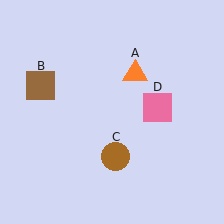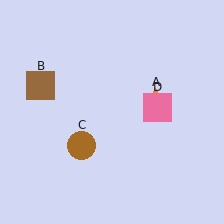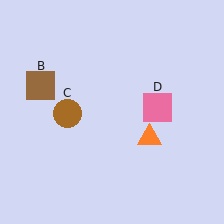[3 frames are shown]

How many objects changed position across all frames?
2 objects changed position: orange triangle (object A), brown circle (object C).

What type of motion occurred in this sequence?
The orange triangle (object A), brown circle (object C) rotated clockwise around the center of the scene.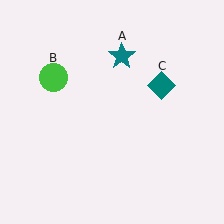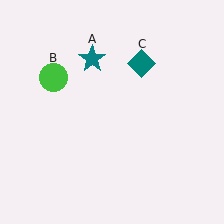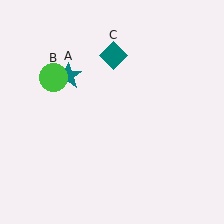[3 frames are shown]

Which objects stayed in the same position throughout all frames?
Green circle (object B) remained stationary.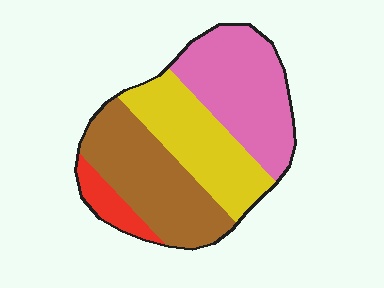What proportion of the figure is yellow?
Yellow takes up about one quarter (1/4) of the figure.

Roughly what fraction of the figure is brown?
Brown covers 32% of the figure.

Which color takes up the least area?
Red, at roughly 10%.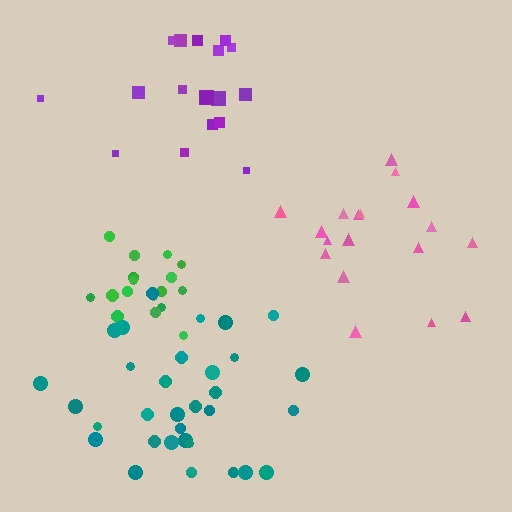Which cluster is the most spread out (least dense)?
Pink.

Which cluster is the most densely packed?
Green.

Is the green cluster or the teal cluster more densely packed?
Green.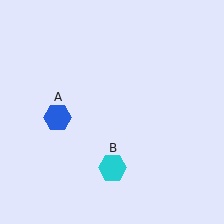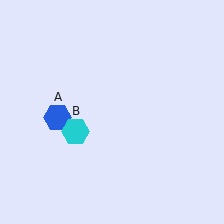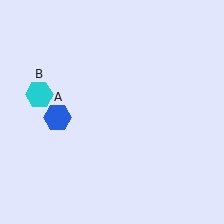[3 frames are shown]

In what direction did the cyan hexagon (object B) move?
The cyan hexagon (object B) moved up and to the left.